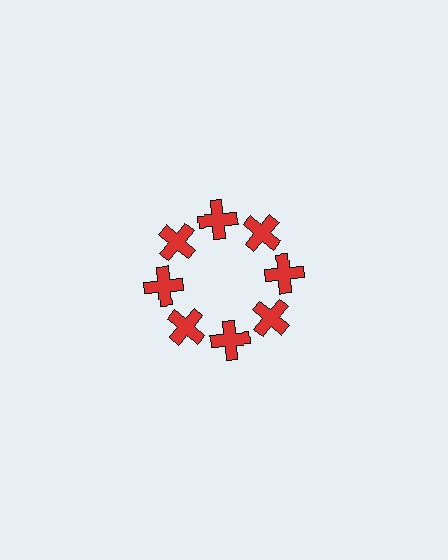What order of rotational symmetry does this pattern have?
This pattern has 8-fold rotational symmetry.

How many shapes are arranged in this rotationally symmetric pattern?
There are 8 shapes, arranged in 8 groups of 1.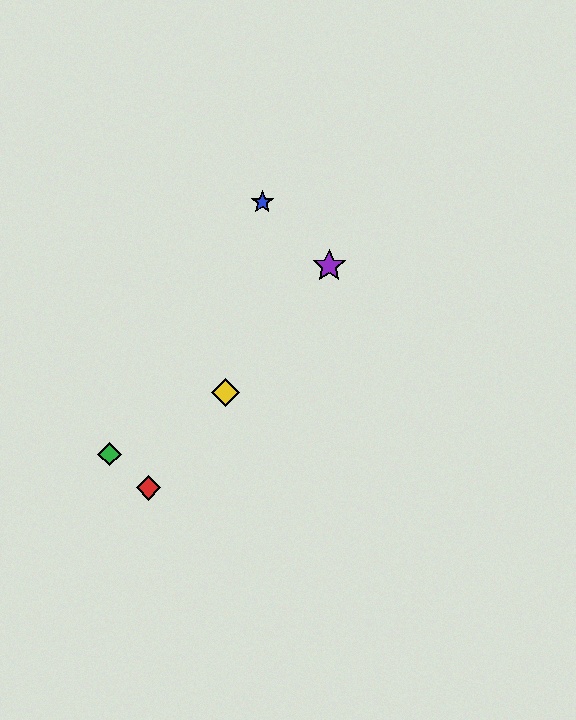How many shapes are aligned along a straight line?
3 shapes (the red diamond, the yellow diamond, the purple star) are aligned along a straight line.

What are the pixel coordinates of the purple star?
The purple star is at (329, 266).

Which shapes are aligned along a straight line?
The red diamond, the yellow diamond, the purple star are aligned along a straight line.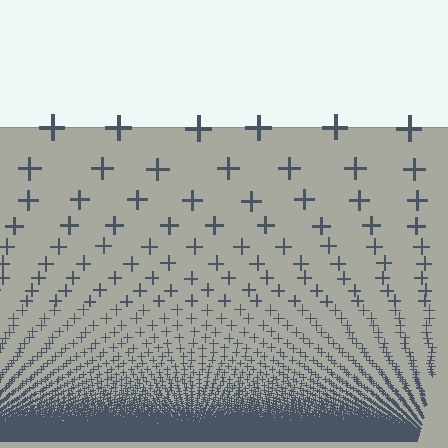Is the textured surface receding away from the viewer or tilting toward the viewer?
The surface appears to tilt toward the viewer. Texture elements get larger and sparser toward the top.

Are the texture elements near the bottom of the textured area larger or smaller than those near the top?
Smaller. The gradient is inverted — elements near the bottom are smaller and denser.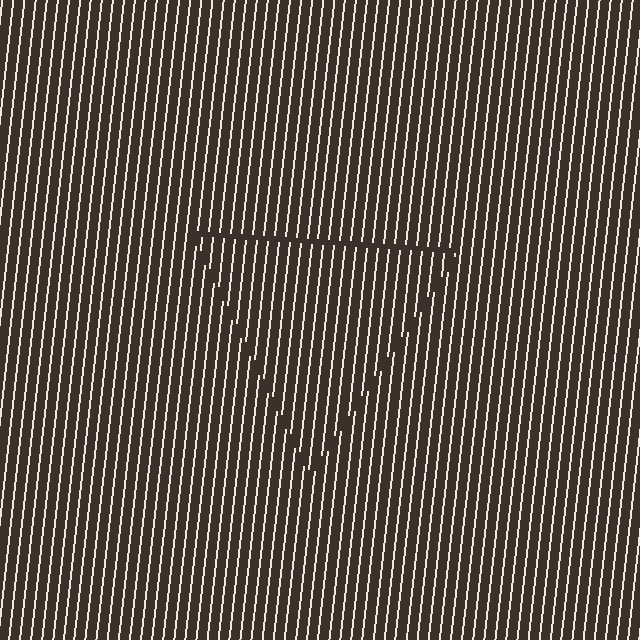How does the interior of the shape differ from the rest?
The interior of the shape contains the same grating, shifted by half a period — the contour is defined by the phase discontinuity where line-ends from the inner and outer gratings abut.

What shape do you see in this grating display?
An illusory triangle. The interior of the shape contains the same grating, shifted by half a period — the contour is defined by the phase discontinuity where line-ends from the inner and outer gratings abut.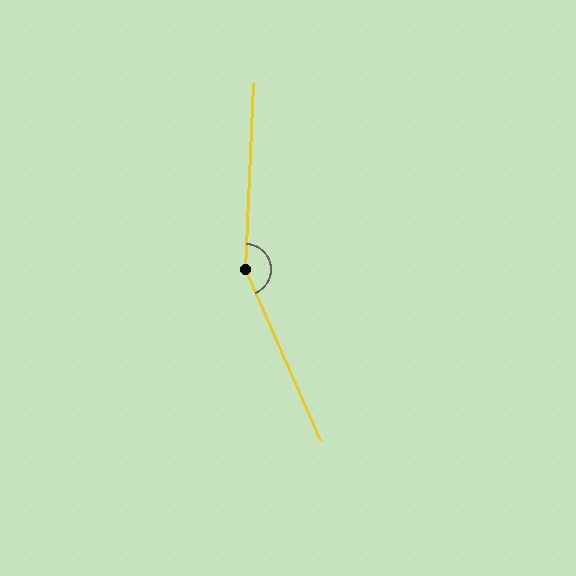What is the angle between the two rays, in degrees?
Approximately 154 degrees.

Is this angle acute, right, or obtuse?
It is obtuse.